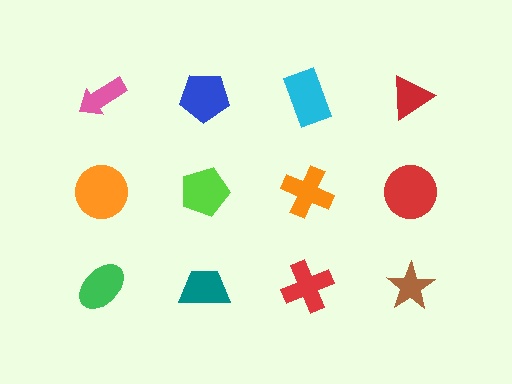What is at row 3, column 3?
A red cross.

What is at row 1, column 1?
A pink arrow.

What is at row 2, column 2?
A lime pentagon.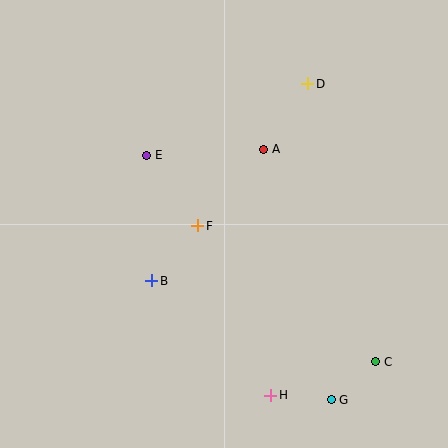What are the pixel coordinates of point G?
Point G is at (331, 400).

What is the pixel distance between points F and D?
The distance between F and D is 180 pixels.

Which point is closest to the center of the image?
Point F at (198, 226) is closest to the center.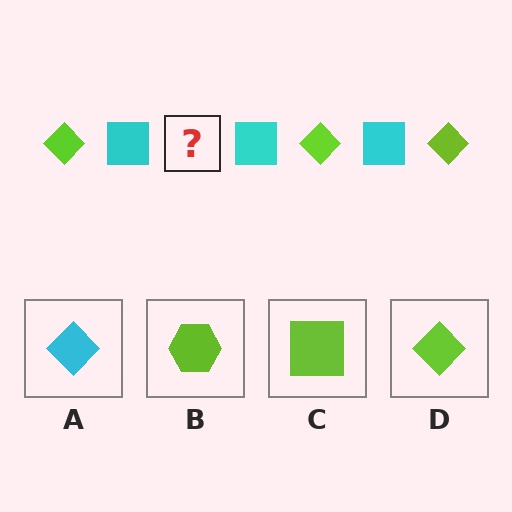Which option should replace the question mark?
Option D.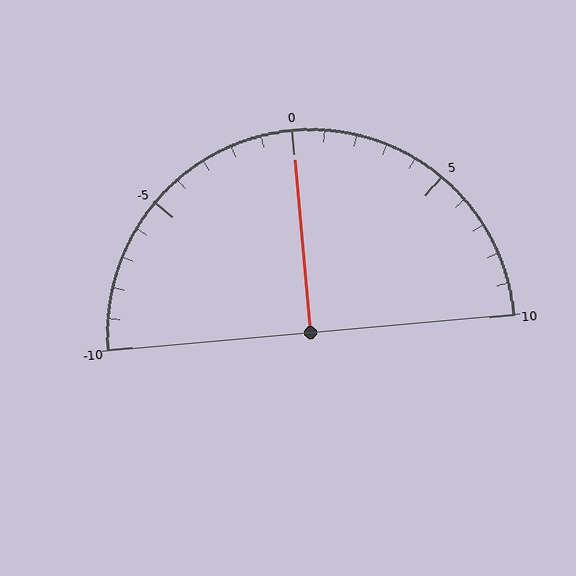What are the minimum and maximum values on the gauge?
The gauge ranges from -10 to 10.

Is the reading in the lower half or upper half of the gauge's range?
The reading is in the upper half of the range (-10 to 10).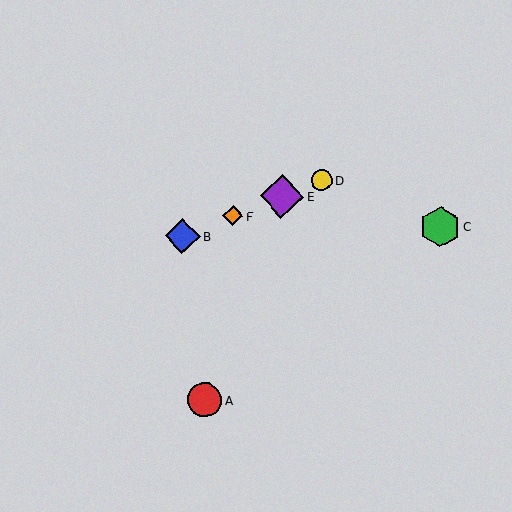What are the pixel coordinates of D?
Object D is at (322, 180).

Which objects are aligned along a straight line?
Objects B, D, E, F are aligned along a straight line.